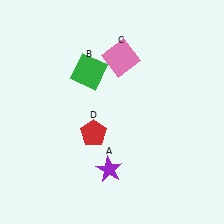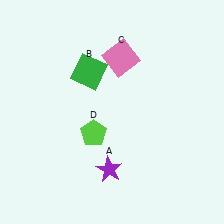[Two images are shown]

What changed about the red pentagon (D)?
In Image 1, D is red. In Image 2, it changed to lime.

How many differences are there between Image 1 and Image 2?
There is 1 difference between the two images.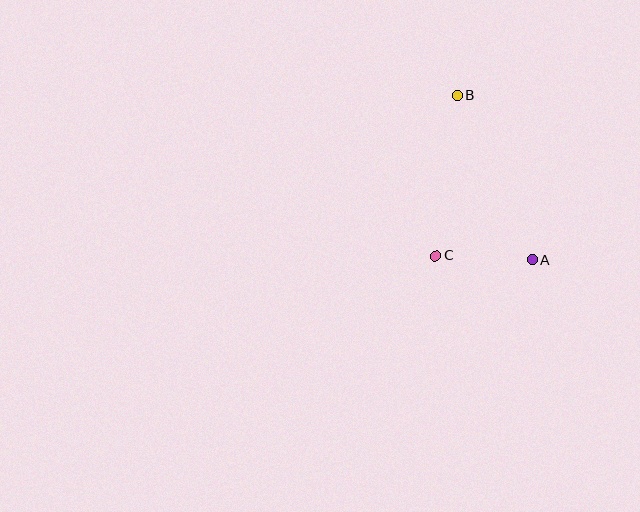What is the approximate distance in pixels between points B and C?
The distance between B and C is approximately 162 pixels.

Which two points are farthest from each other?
Points A and B are farthest from each other.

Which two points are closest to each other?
Points A and C are closest to each other.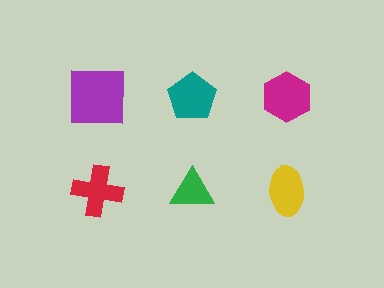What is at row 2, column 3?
A yellow ellipse.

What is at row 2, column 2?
A green triangle.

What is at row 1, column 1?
A purple square.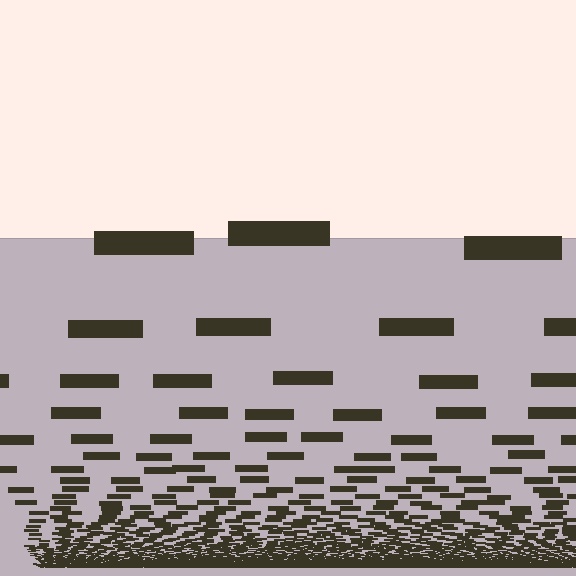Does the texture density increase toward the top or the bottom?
Density increases toward the bottom.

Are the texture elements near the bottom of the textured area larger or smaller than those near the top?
Smaller. The gradient is inverted — elements near the bottom are smaller and denser.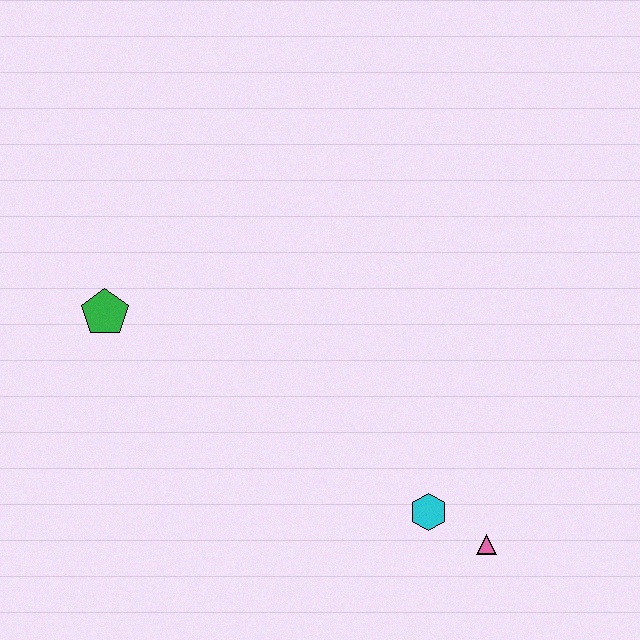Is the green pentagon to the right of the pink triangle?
No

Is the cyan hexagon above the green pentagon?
No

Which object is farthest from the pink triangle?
The green pentagon is farthest from the pink triangle.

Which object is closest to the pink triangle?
The cyan hexagon is closest to the pink triangle.